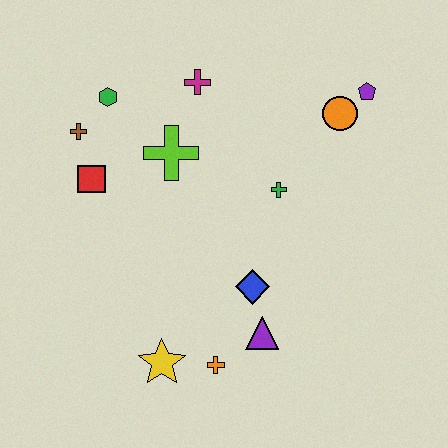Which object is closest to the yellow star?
The orange cross is closest to the yellow star.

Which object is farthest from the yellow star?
The purple pentagon is farthest from the yellow star.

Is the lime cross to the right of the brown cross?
Yes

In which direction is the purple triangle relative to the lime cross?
The purple triangle is below the lime cross.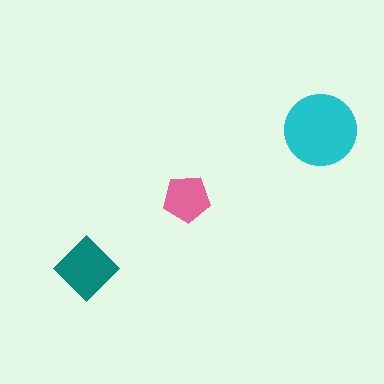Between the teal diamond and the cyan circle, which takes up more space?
The cyan circle.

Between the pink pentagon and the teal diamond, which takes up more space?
The teal diamond.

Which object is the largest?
The cyan circle.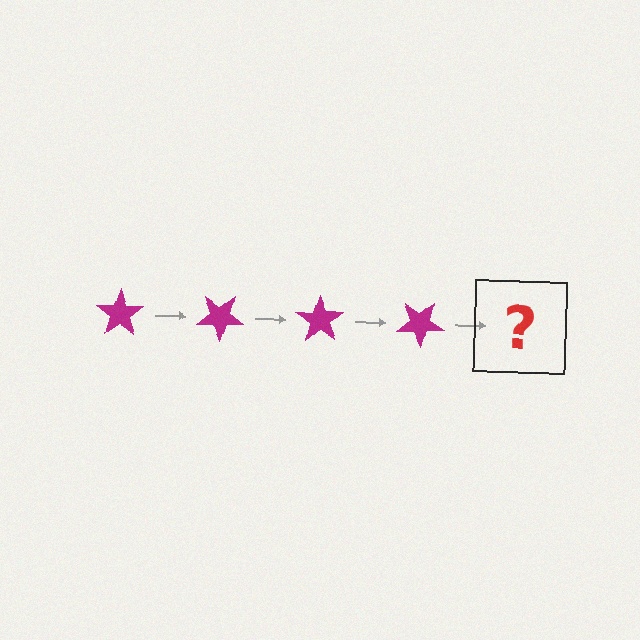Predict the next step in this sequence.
The next step is a magenta star rotated 140 degrees.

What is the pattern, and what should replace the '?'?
The pattern is that the star rotates 35 degrees each step. The '?' should be a magenta star rotated 140 degrees.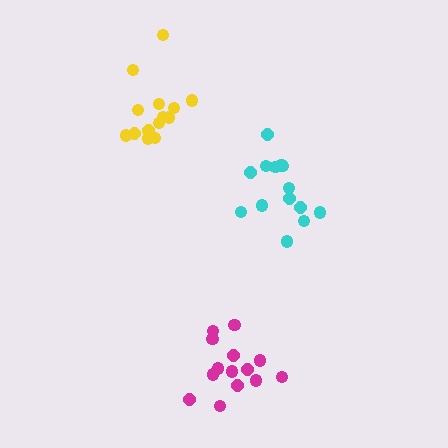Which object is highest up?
The yellow cluster is topmost.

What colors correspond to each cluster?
The clusters are colored: magenta, cyan, yellow.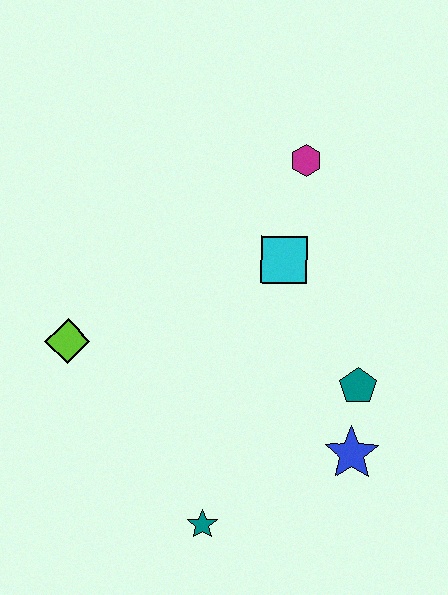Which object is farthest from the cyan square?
The teal star is farthest from the cyan square.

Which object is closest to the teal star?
The blue star is closest to the teal star.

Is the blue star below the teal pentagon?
Yes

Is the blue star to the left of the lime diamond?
No